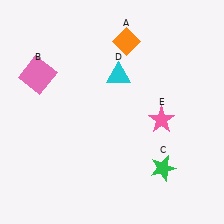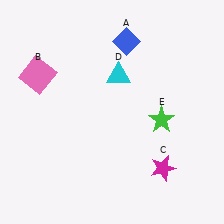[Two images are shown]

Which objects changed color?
A changed from orange to blue. C changed from green to magenta. E changed from pink to green.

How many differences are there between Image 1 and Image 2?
There are 3 differences between the two images.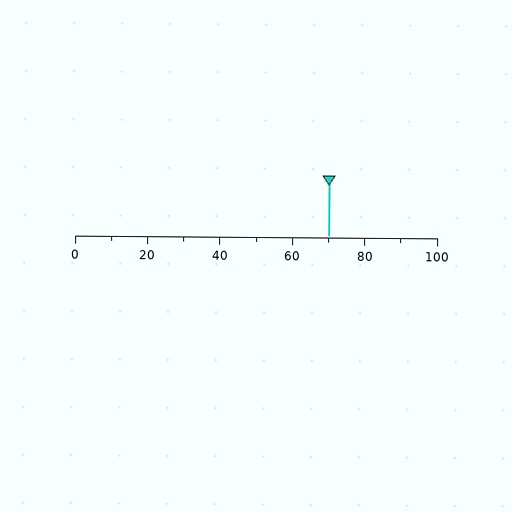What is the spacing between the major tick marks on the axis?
The major ticks are spaced 20 apart.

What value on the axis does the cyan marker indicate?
The marker indicates approximately 70.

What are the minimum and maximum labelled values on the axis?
The axis runs from 0 to 100.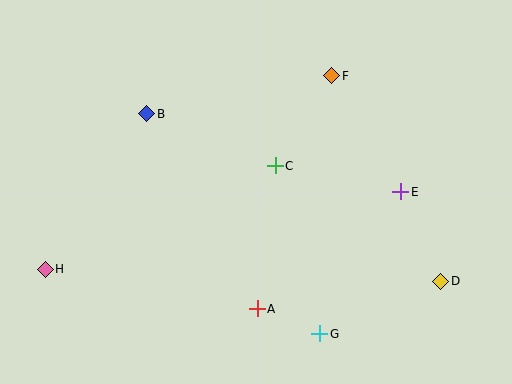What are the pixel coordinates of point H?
Point H is at (45, 270).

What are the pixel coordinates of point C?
Point C is at (275, 166).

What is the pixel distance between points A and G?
The distance between A and G is 67 pixels.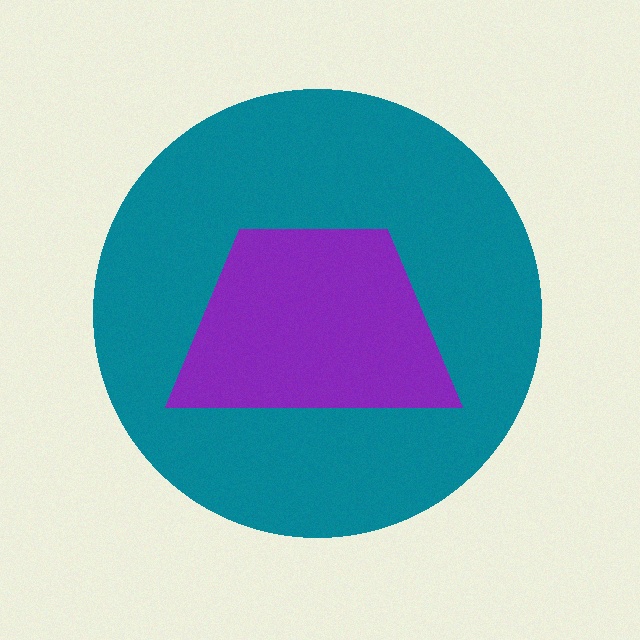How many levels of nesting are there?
2.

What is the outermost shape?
The teal circle.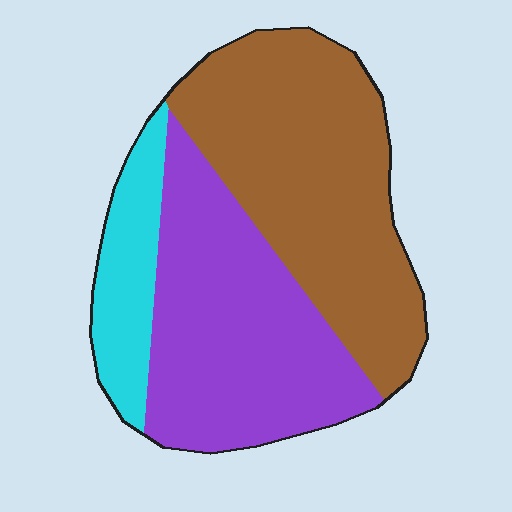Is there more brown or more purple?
Brown.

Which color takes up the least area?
Cyan, at roughly 15%.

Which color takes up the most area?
Brown, at roughly 45%.